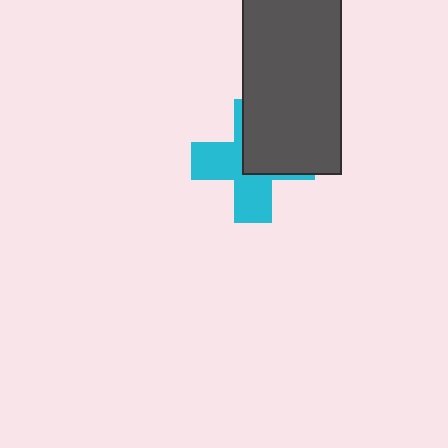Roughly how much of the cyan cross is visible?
About half of it is visible (roughly 53%).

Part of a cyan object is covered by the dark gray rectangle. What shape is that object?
It is a cross.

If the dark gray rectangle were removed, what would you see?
You would see the complete cyan cross.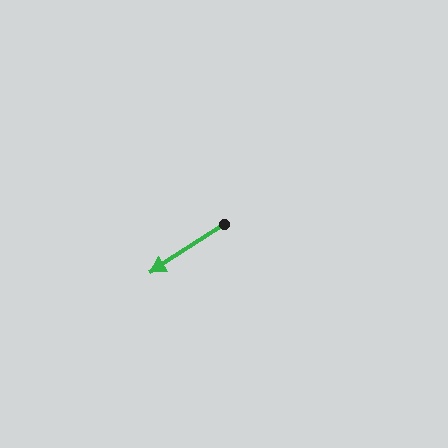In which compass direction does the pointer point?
Southwest.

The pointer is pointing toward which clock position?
Roughly 8 o'clock.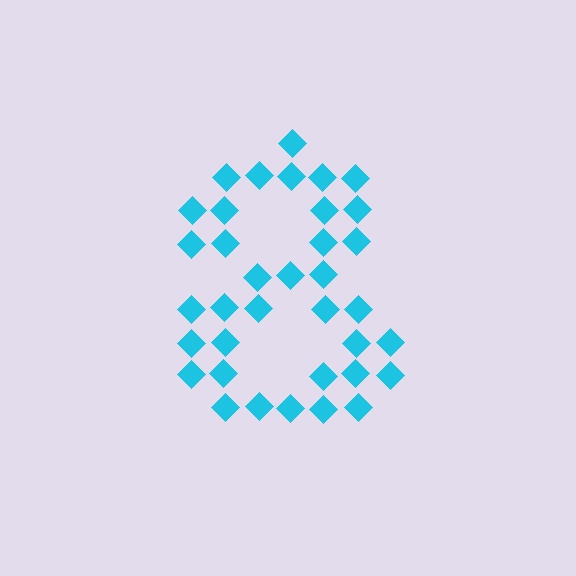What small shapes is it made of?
It is made of small diamonds.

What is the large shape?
The large shape is the digit 8.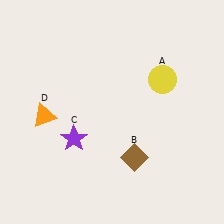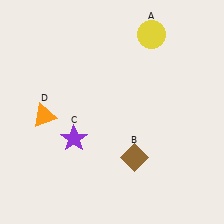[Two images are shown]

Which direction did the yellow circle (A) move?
The yellow circle (A) moved up.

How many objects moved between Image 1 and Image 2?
1 object moved between the two images.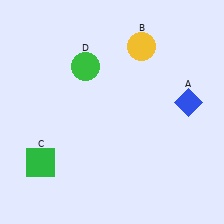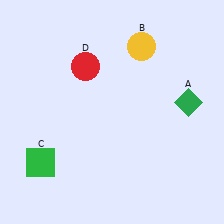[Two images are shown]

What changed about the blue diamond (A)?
In Image 1, A is blue. In Image 2, it changed to green.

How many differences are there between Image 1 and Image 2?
There are 2 differences between the two images.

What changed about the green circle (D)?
In Image 1, D is green. In Image 2, it changed to red.